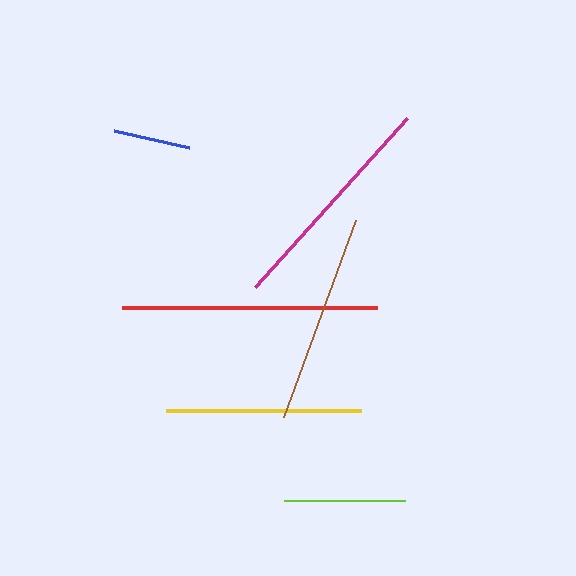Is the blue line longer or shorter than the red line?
The red line is longer than the blue line.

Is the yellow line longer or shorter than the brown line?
The brown line is longer than the yellow line.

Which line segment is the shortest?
The blue line is the shortest at approximately 77 pixels.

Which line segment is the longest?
The red line is the longest at approximately 255 pixels.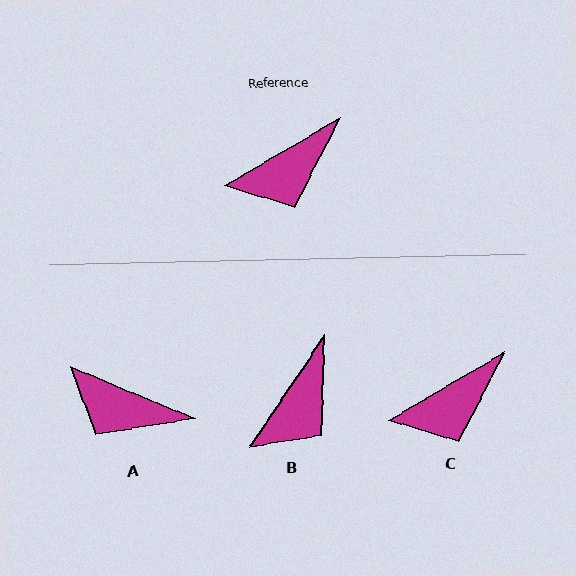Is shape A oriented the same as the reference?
No, it is off by about 53 degrees.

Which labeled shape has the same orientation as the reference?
C.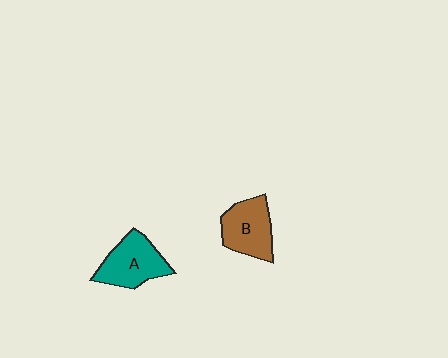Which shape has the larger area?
Shape A (teal).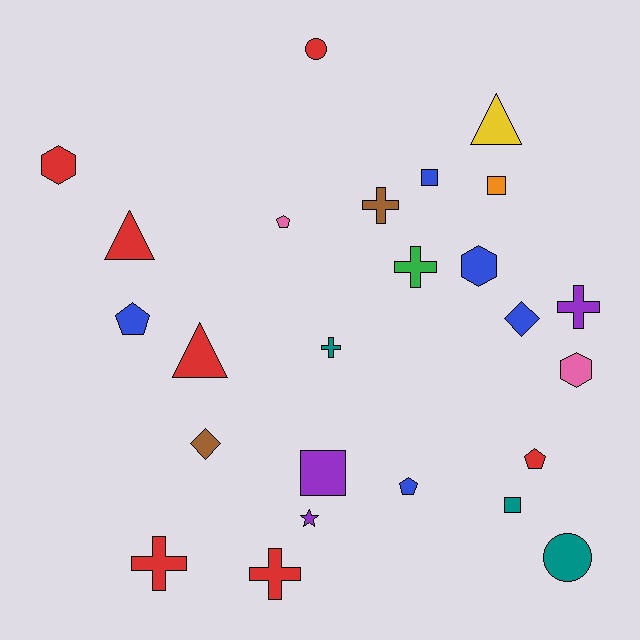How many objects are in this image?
There are 25 objects.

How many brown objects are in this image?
There are 2 brown objects.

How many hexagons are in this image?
There are 3 hexagons.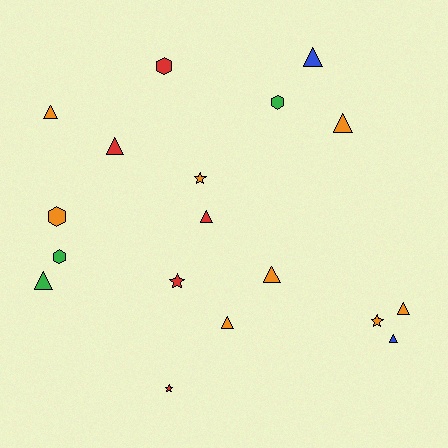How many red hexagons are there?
There is 1 red hexagon.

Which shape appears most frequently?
Triangle, with 10 objects.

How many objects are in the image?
There are 18 objects.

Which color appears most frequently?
Orange, with 8 objects.